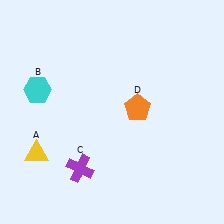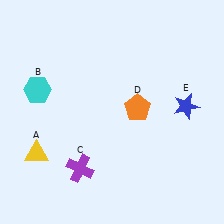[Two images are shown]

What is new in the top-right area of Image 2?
A blue star (E) was added in the top-right area of Image 2.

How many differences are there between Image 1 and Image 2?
There is 1 difference between the two images.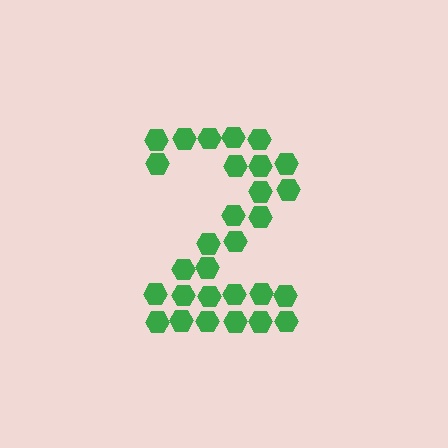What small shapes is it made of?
It is made of small hexagons.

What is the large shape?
The large shape is the digit 2.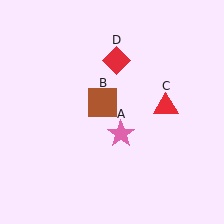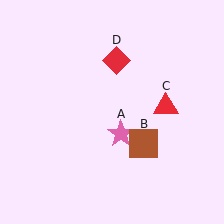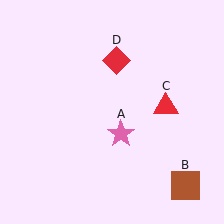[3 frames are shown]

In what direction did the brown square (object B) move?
The brown square (object B) moved down and to the right.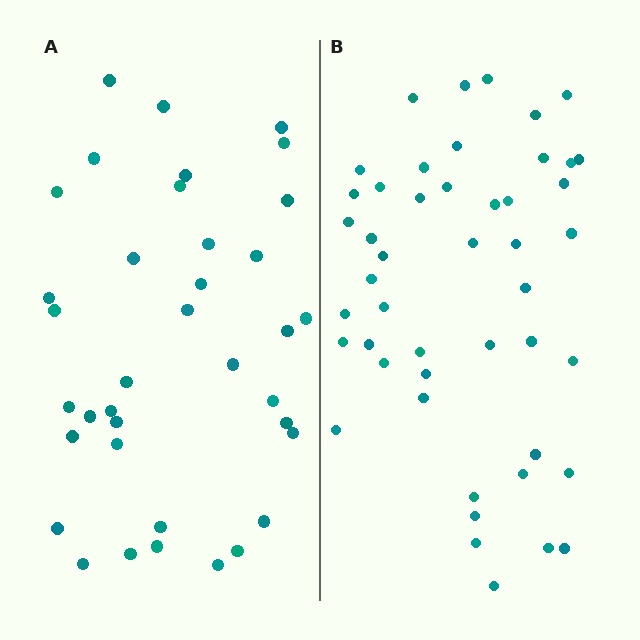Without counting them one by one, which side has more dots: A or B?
Region B (the right region) has more dots.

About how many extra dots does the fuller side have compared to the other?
Region B has roughly 10 or so more dots than region A.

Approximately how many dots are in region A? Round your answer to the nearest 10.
About 40 dots. (The exact count is 37, which rounds to 40.)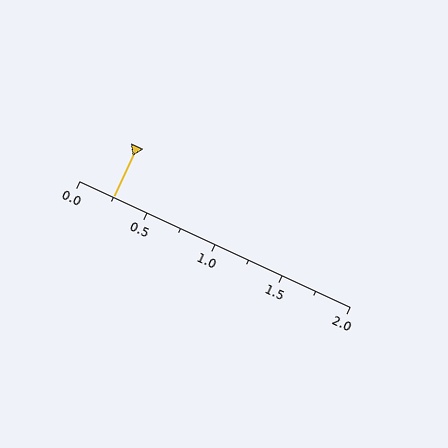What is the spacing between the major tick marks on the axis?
The major ticks are spaced 0.5 apart.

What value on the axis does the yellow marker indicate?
The marker indicates approximately 0.25.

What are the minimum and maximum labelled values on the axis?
The axis runs from 0.0 to 2.0.